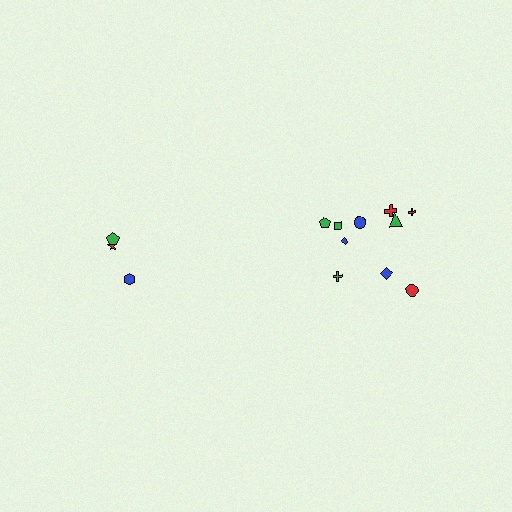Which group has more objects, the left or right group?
The right group.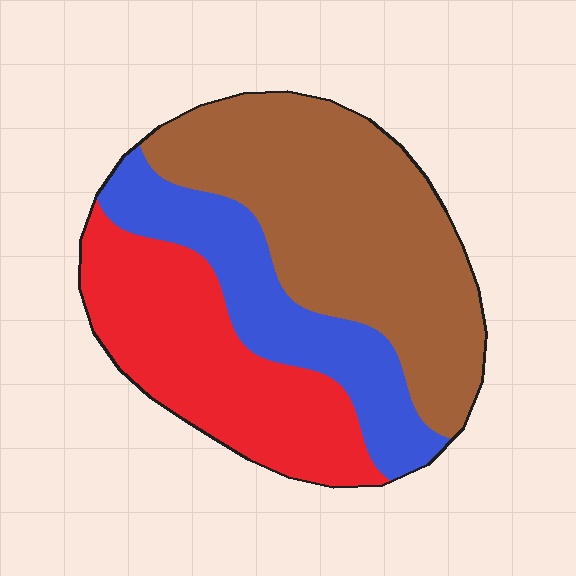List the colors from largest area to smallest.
From largest to smallest: brown, red, blue.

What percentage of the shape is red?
Red takes up between a quarter and a half of the shape.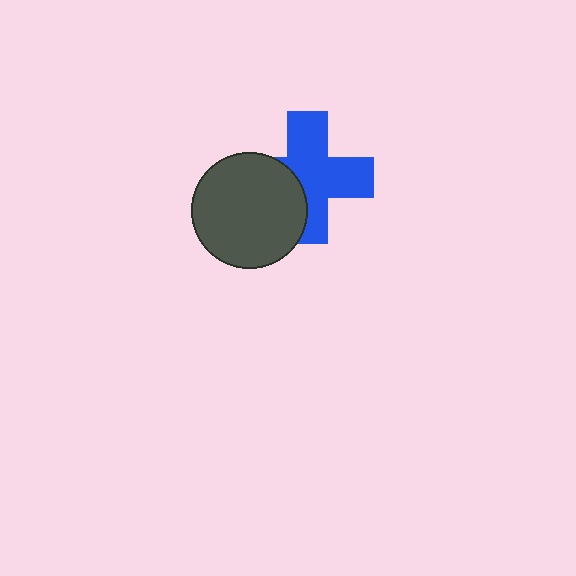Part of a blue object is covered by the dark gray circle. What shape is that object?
It is a cross.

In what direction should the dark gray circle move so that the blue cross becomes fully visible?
The dark gray circle should move left. That is the shortest direction to clear the overlap and leave the blue cross fully visible.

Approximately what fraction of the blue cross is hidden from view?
Roughly 33% of the blue cross is hidden behind the dark gray circle.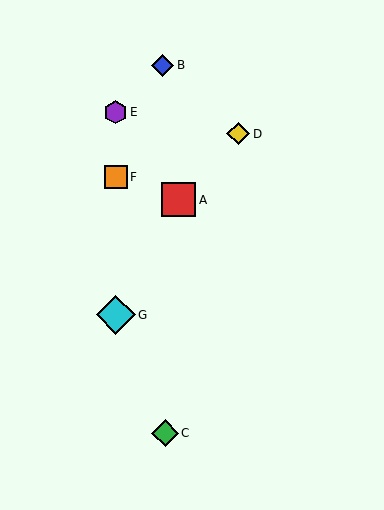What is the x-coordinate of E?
Object E is at x≈116.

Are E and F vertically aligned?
Yes, both are at x≈116.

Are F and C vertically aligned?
No, F is at x≈116 and C is at x≈165.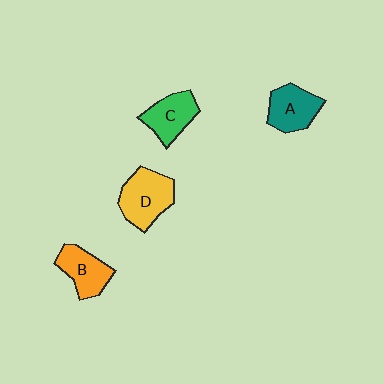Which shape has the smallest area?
Shape C (green).